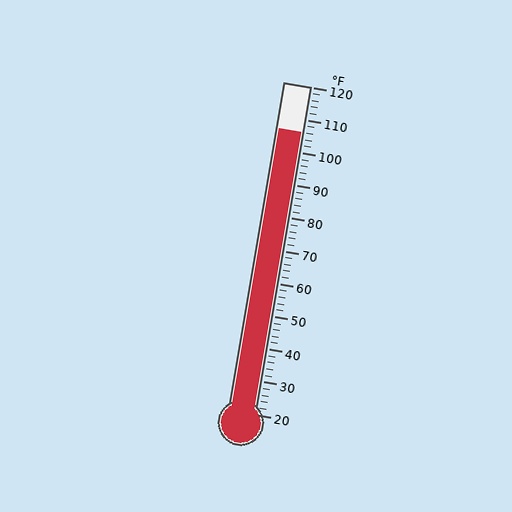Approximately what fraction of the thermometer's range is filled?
The thermometer is filled to approximately 85% of its range.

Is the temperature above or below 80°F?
The temperature is above 80°F.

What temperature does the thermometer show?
The thermometer shows approximately 106°F.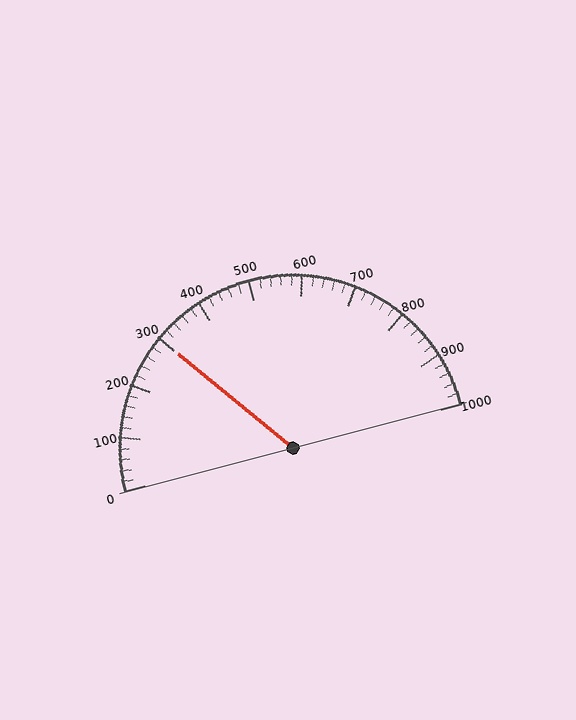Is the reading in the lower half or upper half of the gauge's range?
The reading is in the lower half of the range (0 to 1000).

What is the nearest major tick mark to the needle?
The nearest major tick mark is 300.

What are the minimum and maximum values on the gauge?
The gauge ranges from 0 to 1000.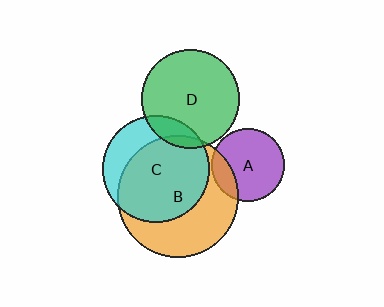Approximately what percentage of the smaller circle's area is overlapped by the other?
Approximately 20%.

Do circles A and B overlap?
Yes.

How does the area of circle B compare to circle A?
Approximately 2.8 times.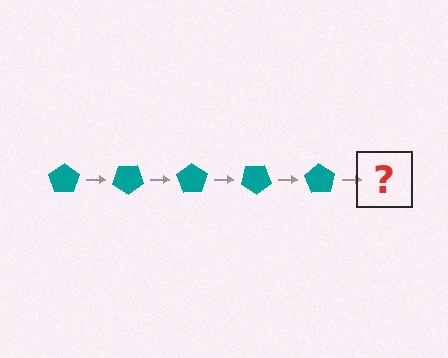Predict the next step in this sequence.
The next step is a teal pentagon rotated 175 degrees.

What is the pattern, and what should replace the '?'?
The pattern is that the pentagon rotates 35 degrees each step. The '?' should be a teal pentagon rotated 175 degrees.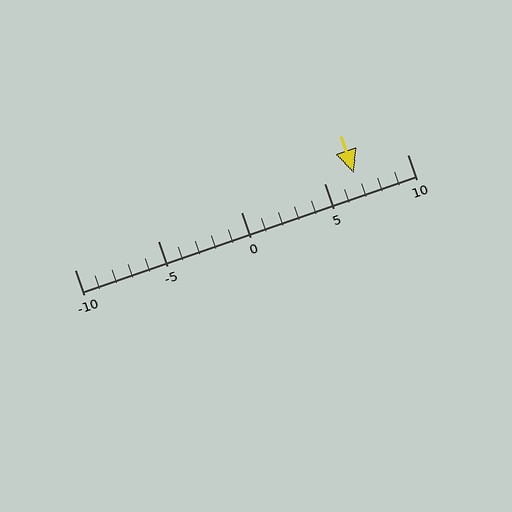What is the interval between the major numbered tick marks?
The major tick marks are spaced 5 units apart.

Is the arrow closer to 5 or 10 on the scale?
The arrow is closer to 5.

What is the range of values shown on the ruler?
The ruler shows values from -10 to 10.